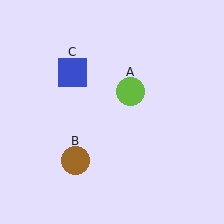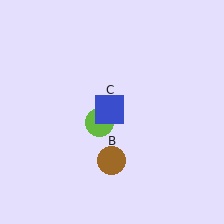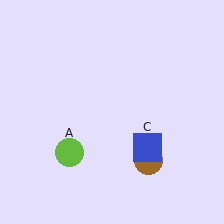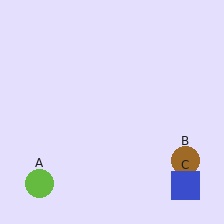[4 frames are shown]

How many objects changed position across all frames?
3 objects changed position: lime circle (object A), brown circle (object B), blue square (object C).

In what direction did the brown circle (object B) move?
The brown circle (object B) moved right.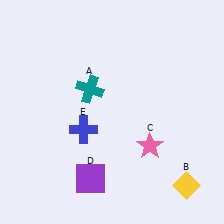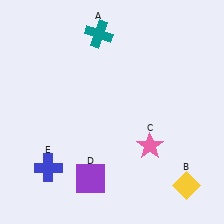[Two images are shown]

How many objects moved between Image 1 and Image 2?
2 objects moved between the two images.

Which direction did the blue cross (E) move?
The blue cross (E) moved down.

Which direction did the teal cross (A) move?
The teal cross (A) moved up.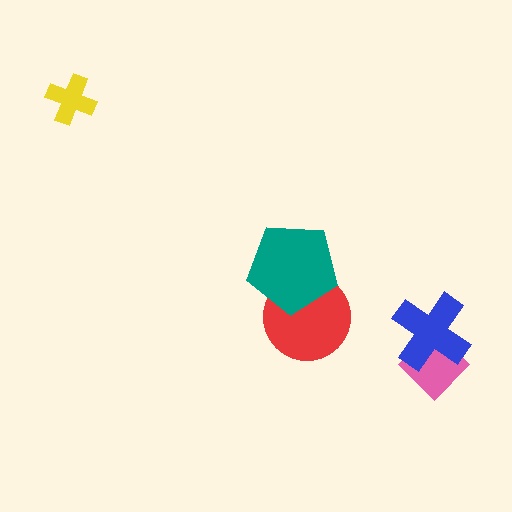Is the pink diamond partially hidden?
Yes, it is partially covered by another shape.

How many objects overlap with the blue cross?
1 object overlaps with the blue cross.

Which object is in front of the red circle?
The teal pentagon is in front of the red circle.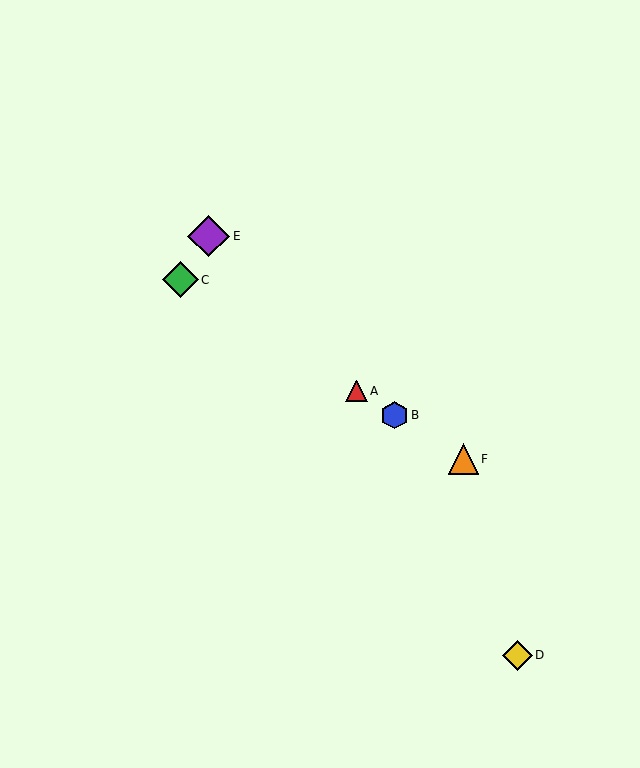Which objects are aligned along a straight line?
Objects A, B, C, F are aligned along a straight line.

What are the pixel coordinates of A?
Object A is at (356, 391).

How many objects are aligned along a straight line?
4 objects (A, B, C, F) are aligned along a straight line.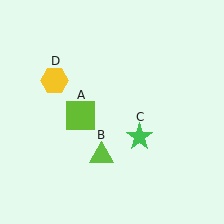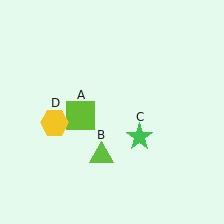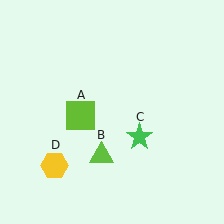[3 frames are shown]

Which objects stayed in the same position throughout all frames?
Lime square (object A) and lime triangle (object B) and green star (object C) remained stationary.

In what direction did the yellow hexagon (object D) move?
The yellow hexagon (object D) moved down.